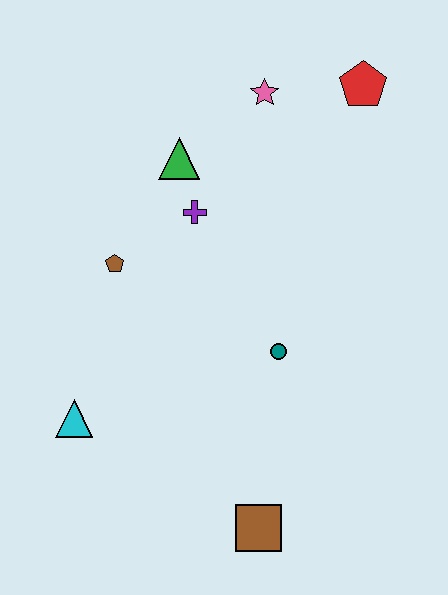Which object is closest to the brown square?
The teal circle is closest to the brown square.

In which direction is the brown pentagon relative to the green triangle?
The brown pentagon is below the green triangle.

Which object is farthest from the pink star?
The brown square is farthest from the pink star.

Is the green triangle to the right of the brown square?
No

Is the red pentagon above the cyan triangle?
Yes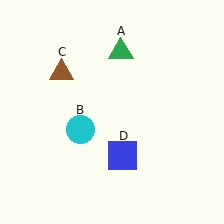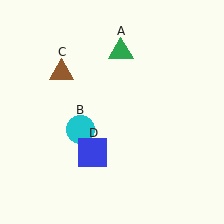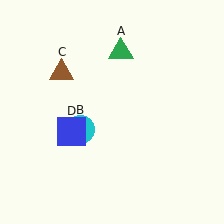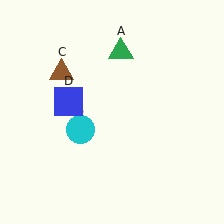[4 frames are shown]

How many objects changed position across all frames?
1 object changed position: blue square (object D).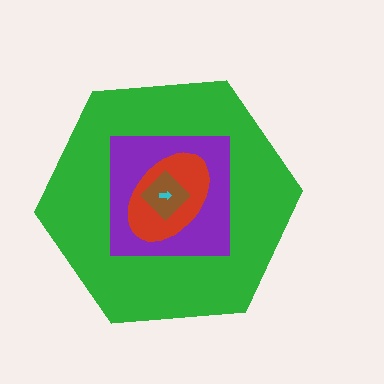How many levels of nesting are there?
5.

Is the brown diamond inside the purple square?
Yes.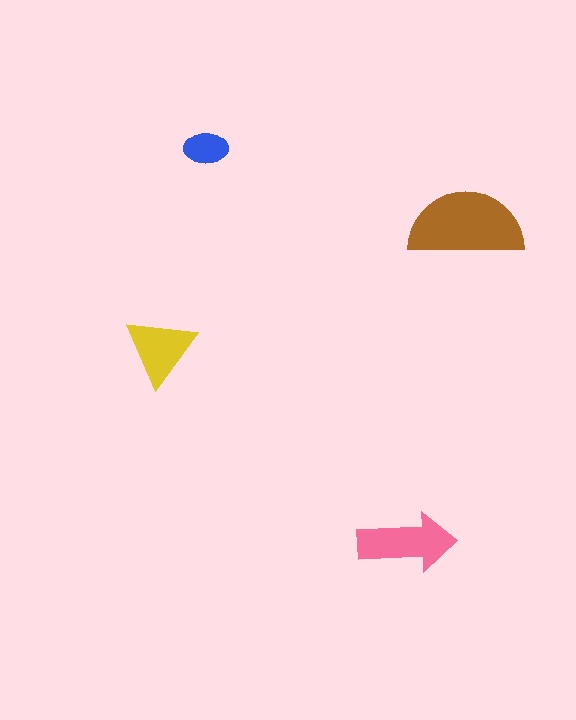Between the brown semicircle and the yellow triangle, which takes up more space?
The brown semicircle.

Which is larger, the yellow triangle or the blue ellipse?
The yellow triangle.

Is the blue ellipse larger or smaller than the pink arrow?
Smaller.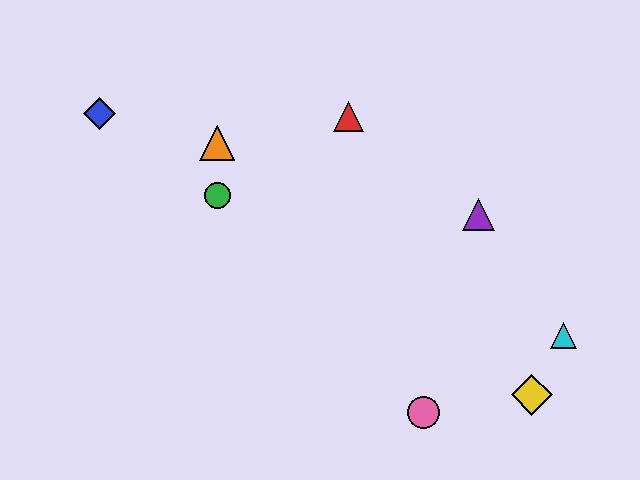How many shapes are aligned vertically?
2 shapes (the green circle, the orange triangle) are aligned vertically.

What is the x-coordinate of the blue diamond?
The blue diamond is at x≈99.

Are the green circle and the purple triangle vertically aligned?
No, the green circle is at x≈217 and the purple triangle is at x≈478.